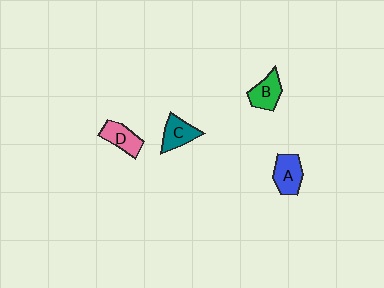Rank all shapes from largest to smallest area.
From largest to smallest: A (blue), B (green), D (pink), C (teal).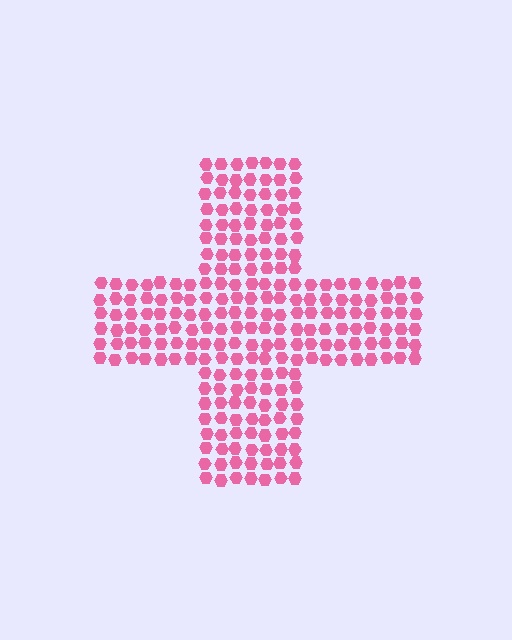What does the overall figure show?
The overall figure shows a cross.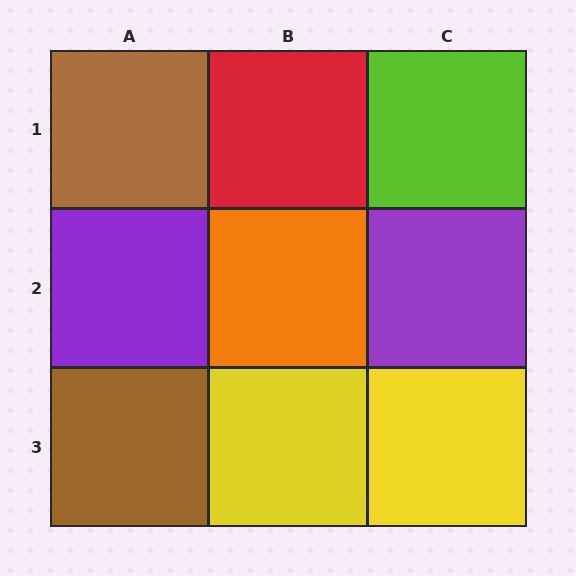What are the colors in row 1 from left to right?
Brown, red, lime.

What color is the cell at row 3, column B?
Yellow.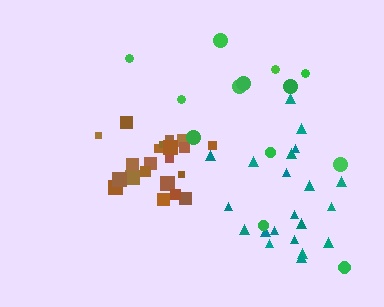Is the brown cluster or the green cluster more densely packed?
Brown.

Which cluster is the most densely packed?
Brown.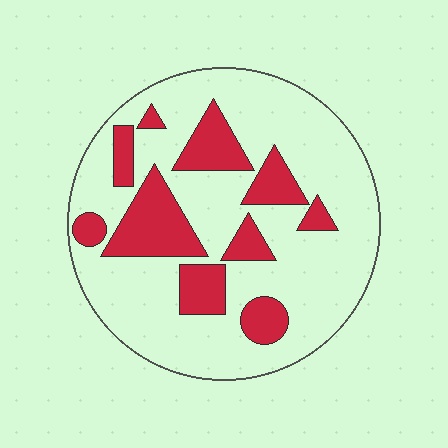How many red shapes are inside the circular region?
10.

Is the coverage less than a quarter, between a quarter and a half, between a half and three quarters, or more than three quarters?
Between a quarter and a half.